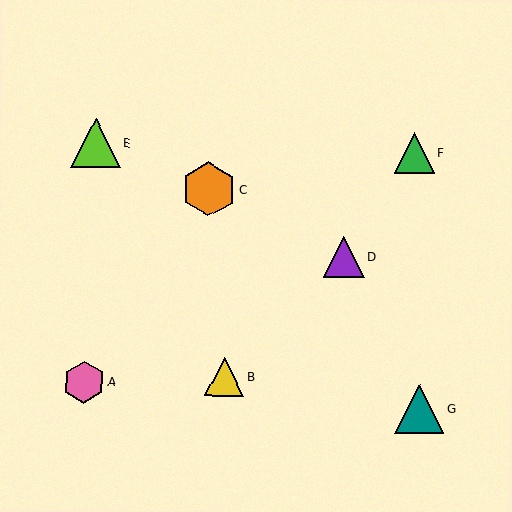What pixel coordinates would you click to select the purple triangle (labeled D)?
Click at (344, 257) to select the purple triangle D.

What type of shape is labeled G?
Shape G is a teal triangle.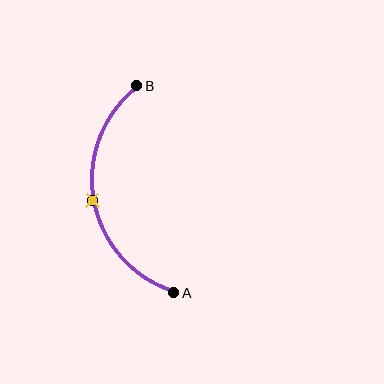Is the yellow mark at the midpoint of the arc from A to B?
Yes. The yellow mark lies on the arc at equal arc-length from both A and B — it is the arc midpoint.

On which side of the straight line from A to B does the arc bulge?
The arc bulges to the left of the straight line connecting A and B.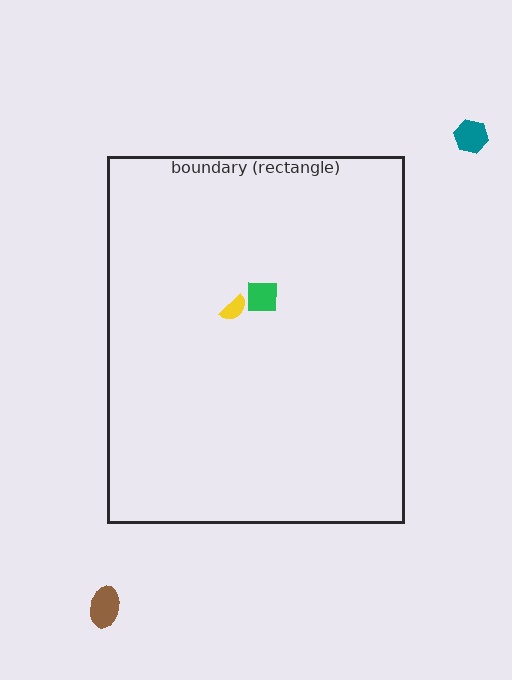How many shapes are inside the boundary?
2 inside, 2 outside.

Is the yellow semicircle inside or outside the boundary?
Inside.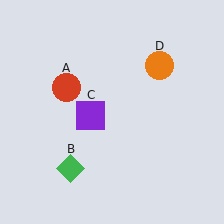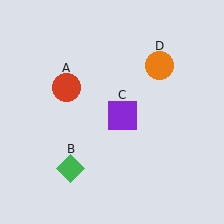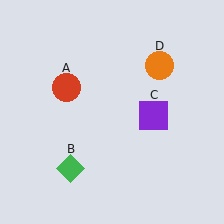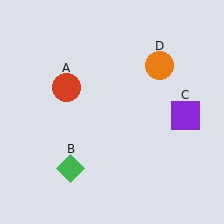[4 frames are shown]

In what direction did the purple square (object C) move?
The purple square (object C) moved right.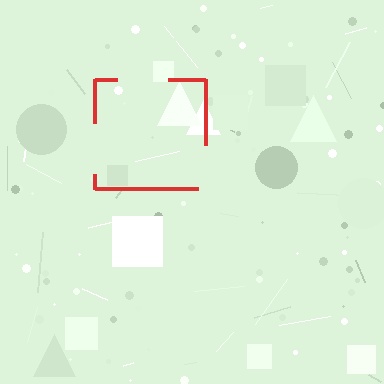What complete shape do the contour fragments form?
The contour fragments form a square.